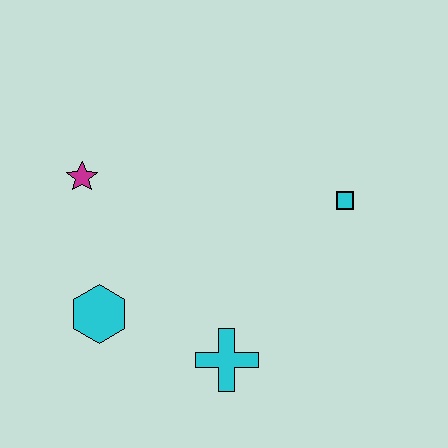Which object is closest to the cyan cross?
The cyan hexagon is closest to the cyan cross.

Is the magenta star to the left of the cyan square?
Yes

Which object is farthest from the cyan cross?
The magenta star is farthest from the cyan cross.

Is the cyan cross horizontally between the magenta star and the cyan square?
Yes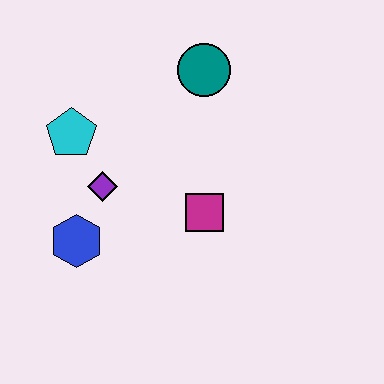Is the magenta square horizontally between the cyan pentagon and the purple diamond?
No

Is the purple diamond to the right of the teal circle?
No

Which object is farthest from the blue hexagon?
The teal circle is farthest from the blue hexagon.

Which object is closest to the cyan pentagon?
The purple diamond is closest to the cyan pentagon.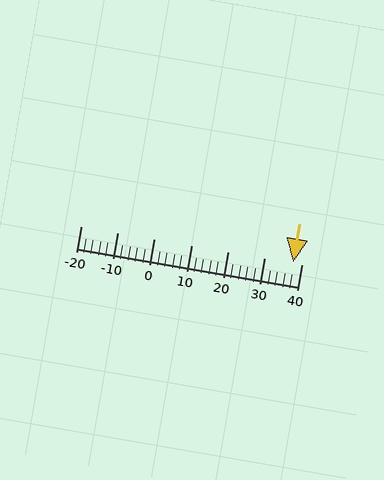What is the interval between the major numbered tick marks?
The major tick marks are spaced 10 units apart.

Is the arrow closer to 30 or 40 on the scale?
The arrow is closer to 40.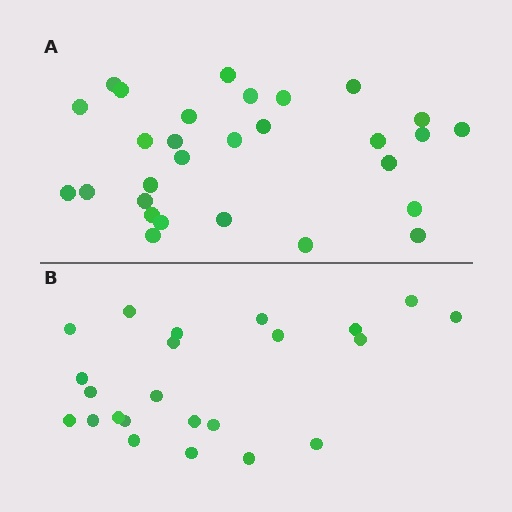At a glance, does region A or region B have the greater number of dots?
Region A (the top region) has more dots.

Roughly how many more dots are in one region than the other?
Region A has about 6 more dots than region B.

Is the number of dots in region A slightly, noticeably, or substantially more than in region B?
Region A has noticeably more, but not dramatically so. The ratio is roughly 1.3 to 1.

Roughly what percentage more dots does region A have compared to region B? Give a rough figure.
About 25% more.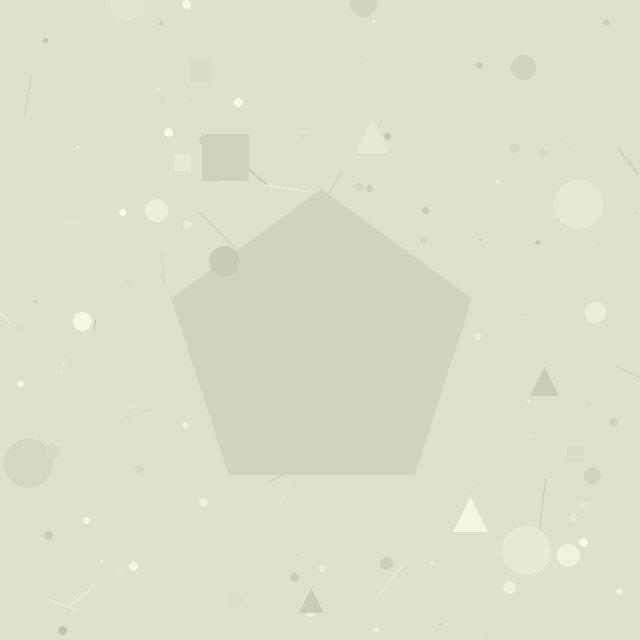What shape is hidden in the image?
A pentagon is hidden in the image.